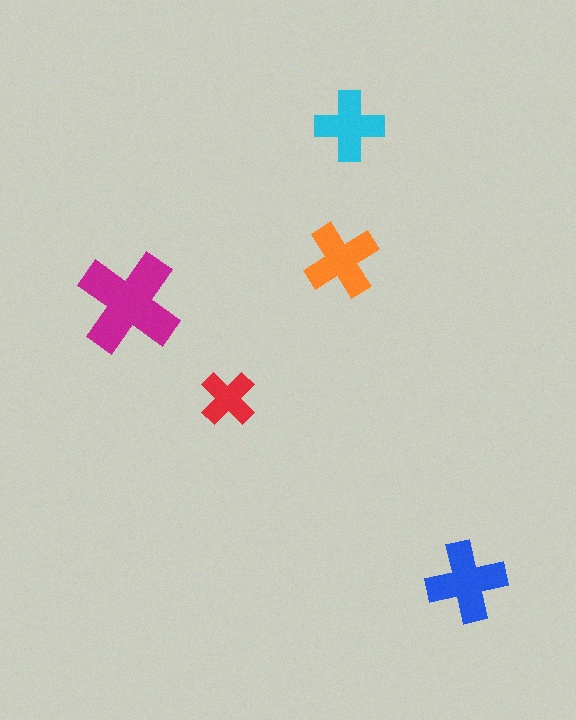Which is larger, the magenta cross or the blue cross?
The magenta one.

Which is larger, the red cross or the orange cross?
The orange one.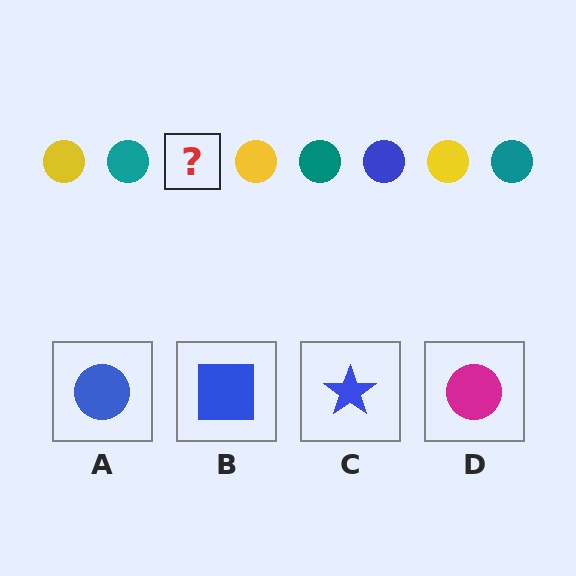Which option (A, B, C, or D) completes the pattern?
A.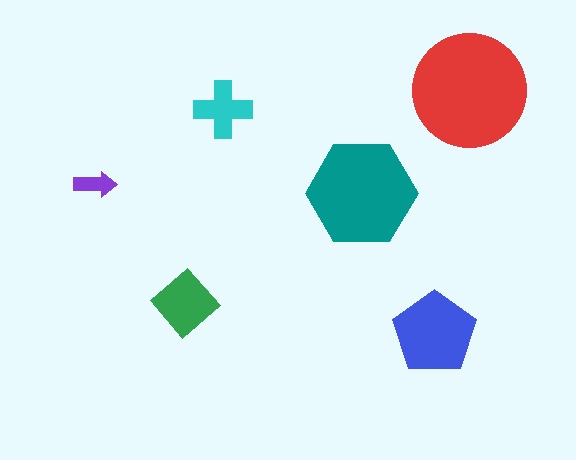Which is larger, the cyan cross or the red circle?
The red circle.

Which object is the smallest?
The purple arrow.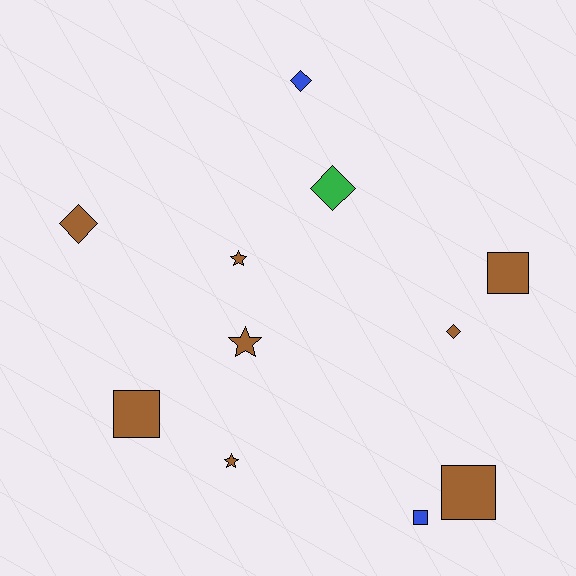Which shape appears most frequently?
Diamond, with 4 objects.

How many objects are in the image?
There are 11 objects.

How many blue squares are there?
There is 1 blue square.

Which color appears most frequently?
Brown, with 8 objects.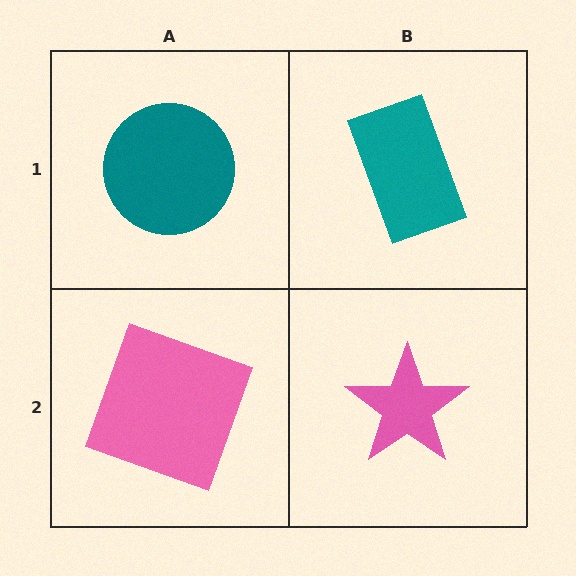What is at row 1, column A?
A teal circle.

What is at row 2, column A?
A pink square.